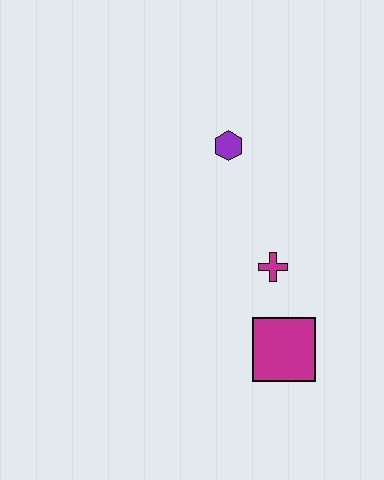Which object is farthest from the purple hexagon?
The magenta square is farthest from the purple hexagon.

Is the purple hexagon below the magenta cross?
No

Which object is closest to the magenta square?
The magenta cross is closest to the magenta square.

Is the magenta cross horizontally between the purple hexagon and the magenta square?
Yes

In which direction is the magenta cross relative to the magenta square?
The magenta cross is above the magenta square.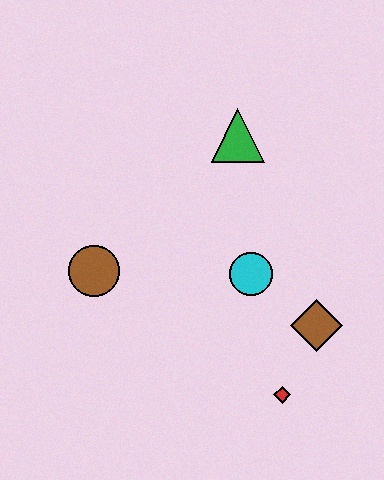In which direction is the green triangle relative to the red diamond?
The green triangle is above the red diamond.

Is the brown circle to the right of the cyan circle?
No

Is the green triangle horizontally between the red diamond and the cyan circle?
No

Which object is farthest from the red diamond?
The green triangle is farthest from the red diamond.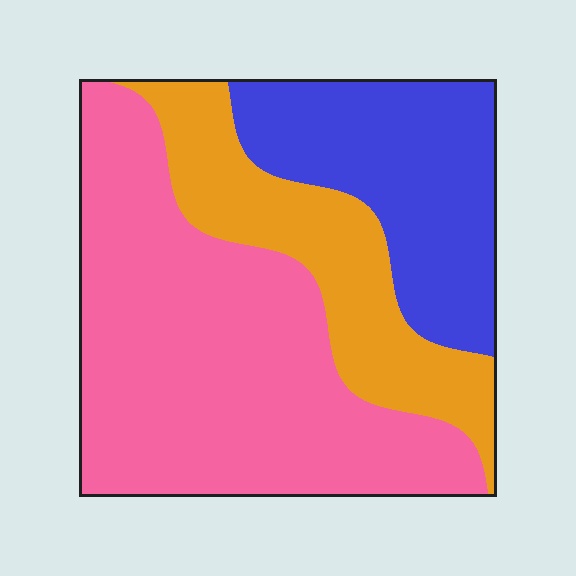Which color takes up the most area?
Pink, at roughly 50%.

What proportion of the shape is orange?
Orange covers about 25% of the shape.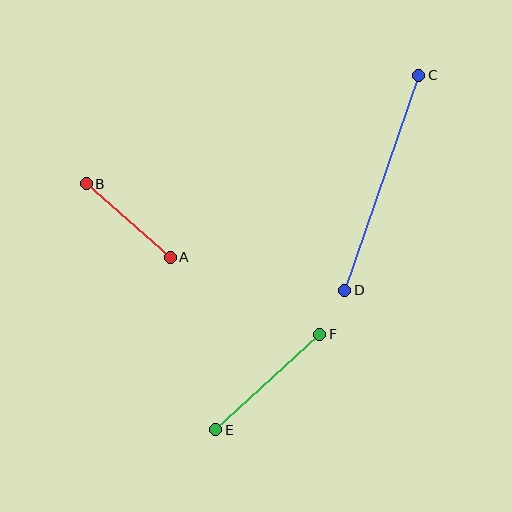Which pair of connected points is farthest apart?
Points C and D are farthest apart.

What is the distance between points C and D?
The distance is approximately 227 pixels.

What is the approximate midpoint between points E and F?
The midpoint is at approximately (268, 382) pixels.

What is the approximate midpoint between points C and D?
The midpoint is at approximately (382, 183) pixels.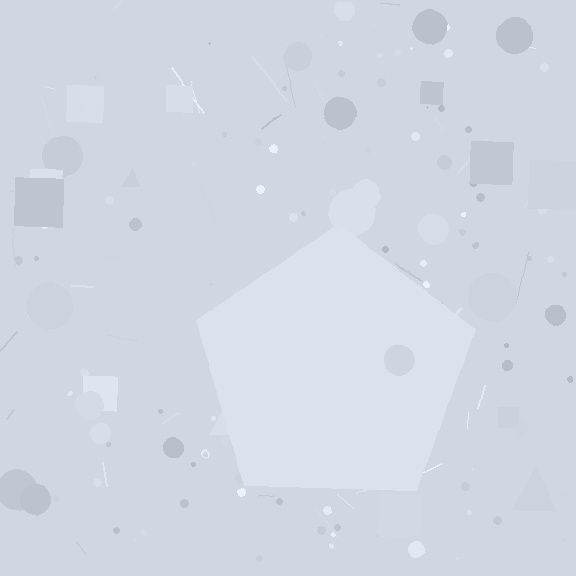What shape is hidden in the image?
A pentagon is hidden in the image.